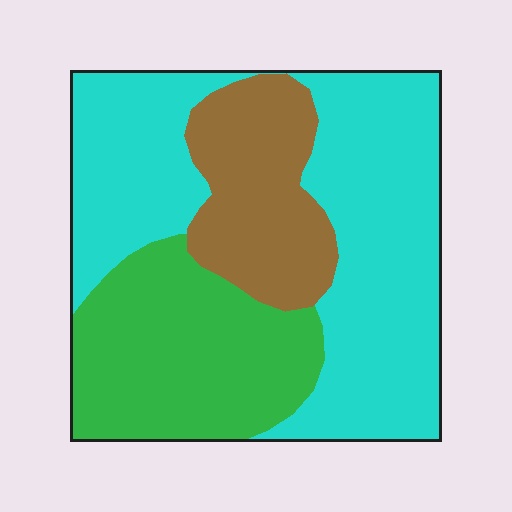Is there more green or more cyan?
Cyan.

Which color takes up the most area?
Cyan, at roughly 50%.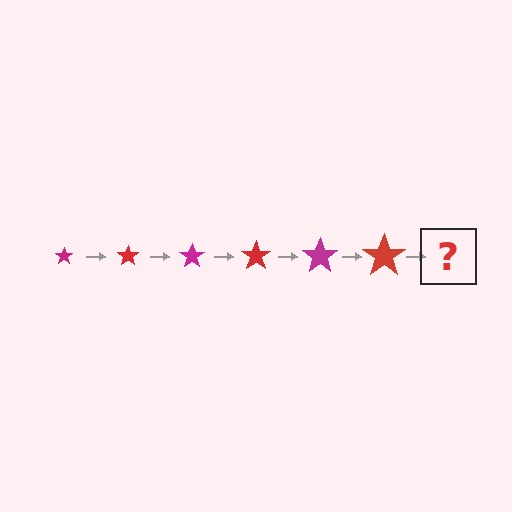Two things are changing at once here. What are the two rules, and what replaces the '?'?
The two rules are that the star grows larger each step and the color cycles through magenta and red. The '?' should be a magenta star, larger than the previous one.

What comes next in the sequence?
The next element should be a magenta star, larger than the previous one.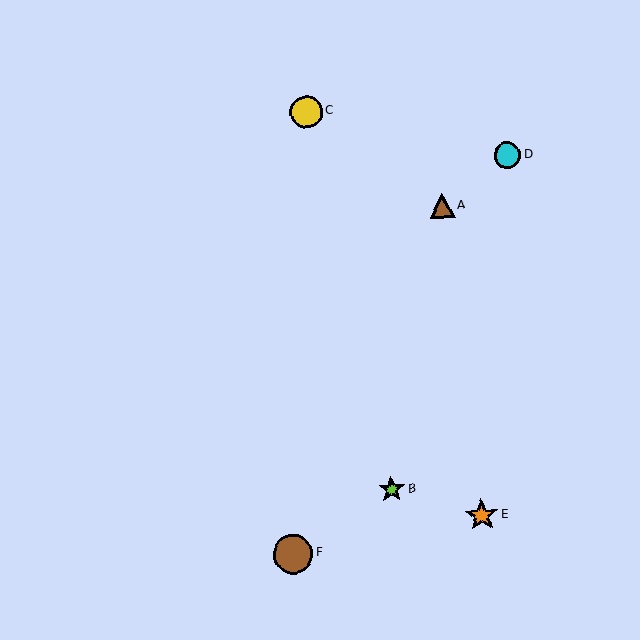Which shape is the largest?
The brown circle (labeled F) is the largest.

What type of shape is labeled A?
Shape A is a brown triangle.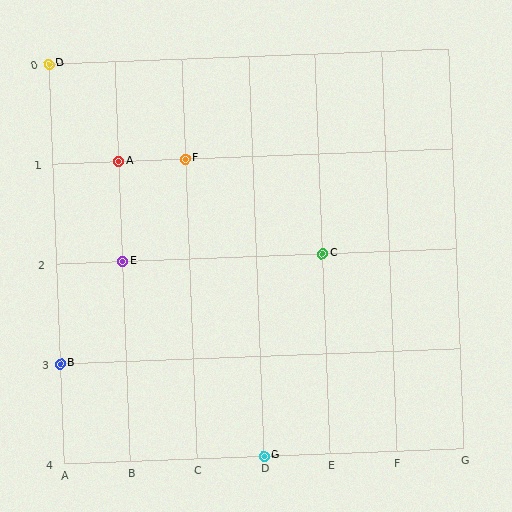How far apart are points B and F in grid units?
Points B and F are 2 columns and 2 rows apart (about 2.8 grid units diagonally).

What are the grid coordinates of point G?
Point G is at grid coordinates (D, 4).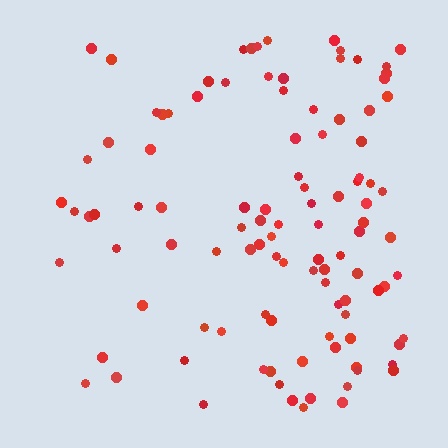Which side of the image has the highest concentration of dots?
The right.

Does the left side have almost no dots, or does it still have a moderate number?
Still a moderate number, just noticeably fewer than the right.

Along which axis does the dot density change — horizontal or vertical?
Horizontal.